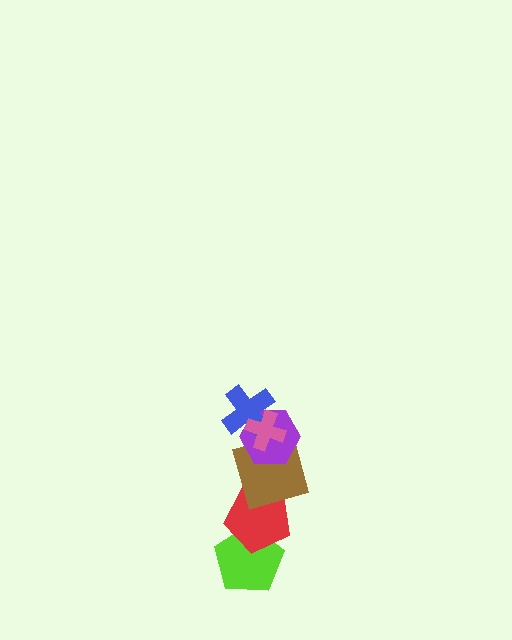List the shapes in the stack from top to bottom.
From top to bottom: the pink cross, the blue cross, the purple hexagon, the brown square, the red pentagon, the lime pentagon.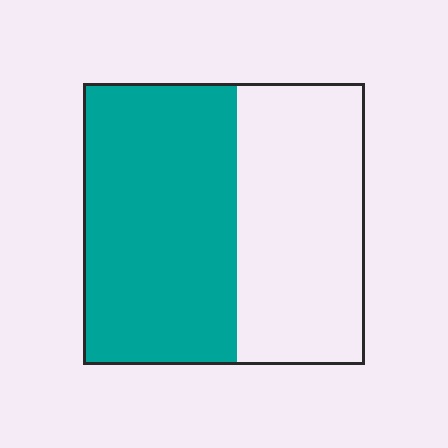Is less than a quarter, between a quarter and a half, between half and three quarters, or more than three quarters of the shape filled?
Between half and three quarters.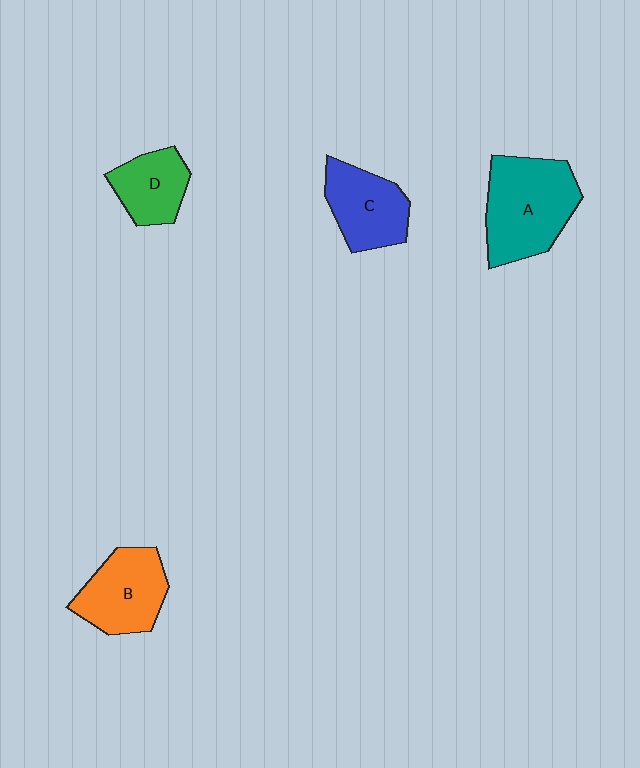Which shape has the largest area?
Shape A (teal).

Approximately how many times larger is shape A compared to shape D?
Approximately 1.8 times.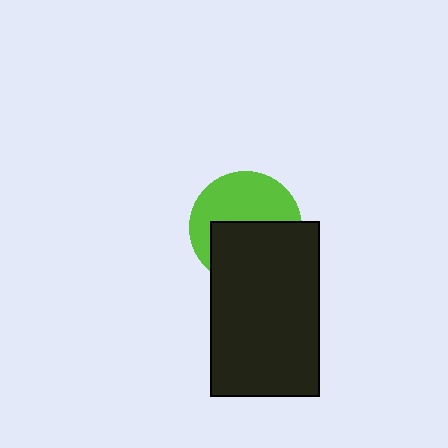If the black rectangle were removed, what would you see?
You would see the complete lime circle.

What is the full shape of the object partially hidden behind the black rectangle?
The partially hidden object is a lime circle.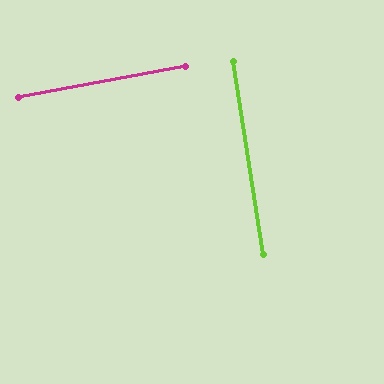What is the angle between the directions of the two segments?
Approximately 88 degrees.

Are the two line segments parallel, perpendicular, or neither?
Perpendicular — they meet at approximately 88°.